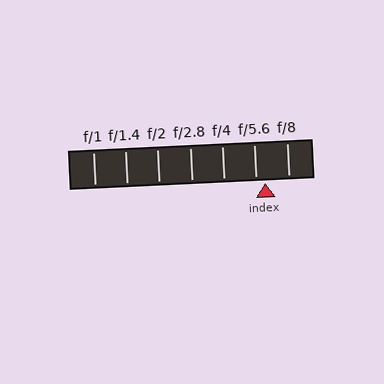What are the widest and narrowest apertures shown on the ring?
The widest aperture shown is f/1 and the narrowest is f/8.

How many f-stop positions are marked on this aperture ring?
There are 7 f-stop positions marked.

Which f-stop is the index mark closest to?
The index mark is closest to f/5.6.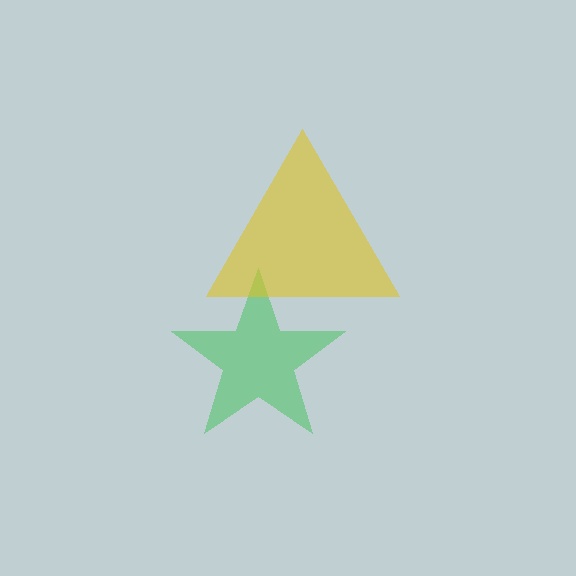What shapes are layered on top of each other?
The layered shapes are: a green star, a yellow triangle.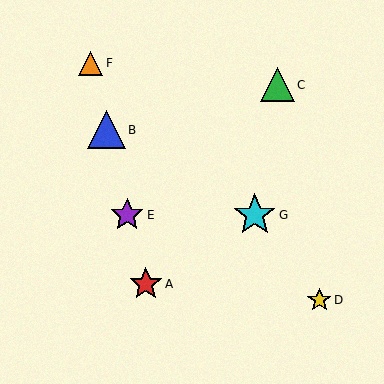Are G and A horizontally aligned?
No, G is at y≈215 and A is at y≈284.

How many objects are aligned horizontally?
2 objects (E, G) are aligned horizontally.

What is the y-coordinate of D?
Object D is at y≈300.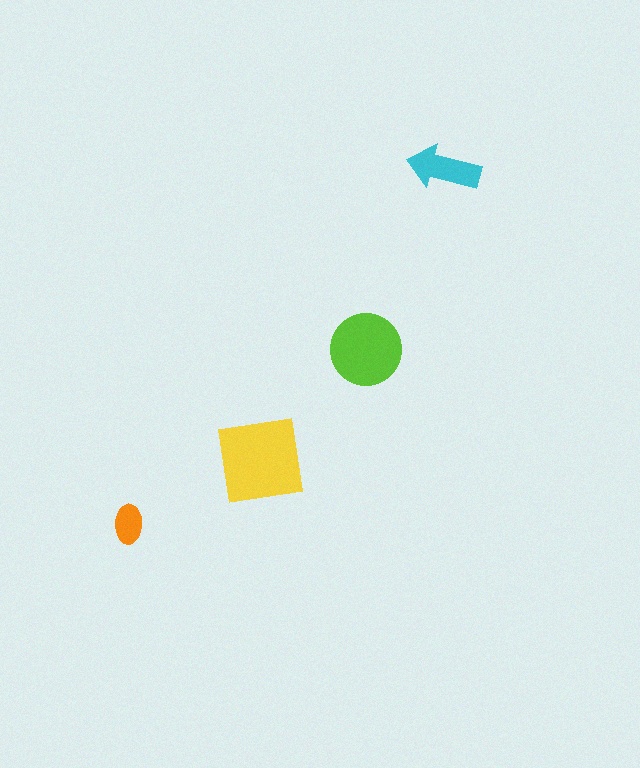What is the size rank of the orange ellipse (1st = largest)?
4th.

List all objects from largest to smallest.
The yellow square, the lime circle, the cyan arrow, the orange ellipse.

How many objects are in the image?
There are 4 objects in the image.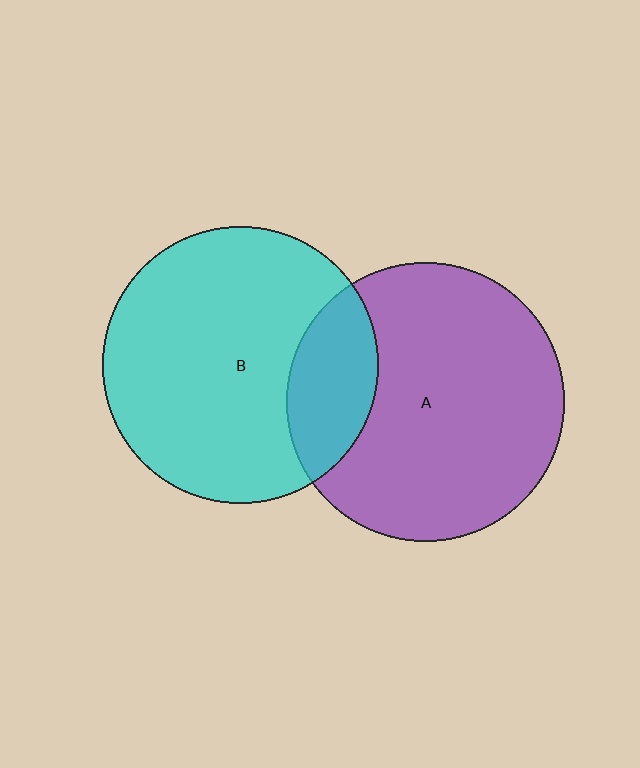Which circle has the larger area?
Circle A (purple).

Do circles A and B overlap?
Yes.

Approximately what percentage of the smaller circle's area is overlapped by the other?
Approximately 20%.